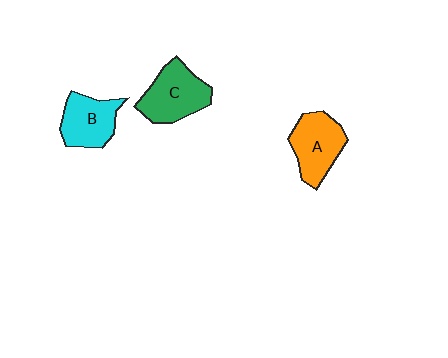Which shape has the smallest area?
Shape B (cyan).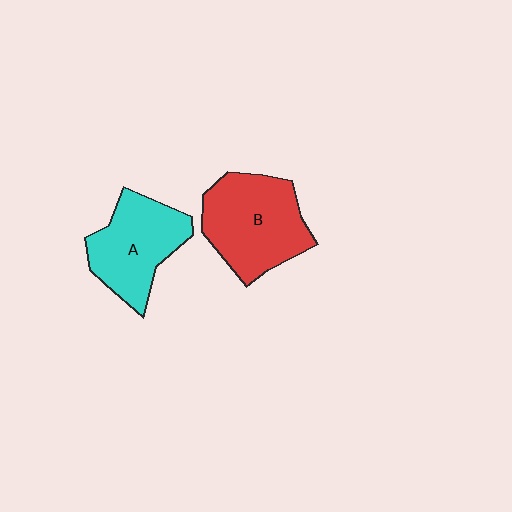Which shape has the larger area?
Shape B (red).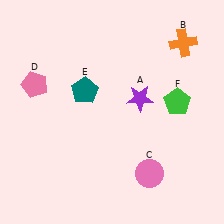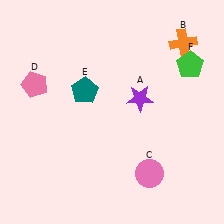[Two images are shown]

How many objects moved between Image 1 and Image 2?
1 object moved between the two images.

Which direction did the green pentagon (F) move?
The green pentagon (F) moved up.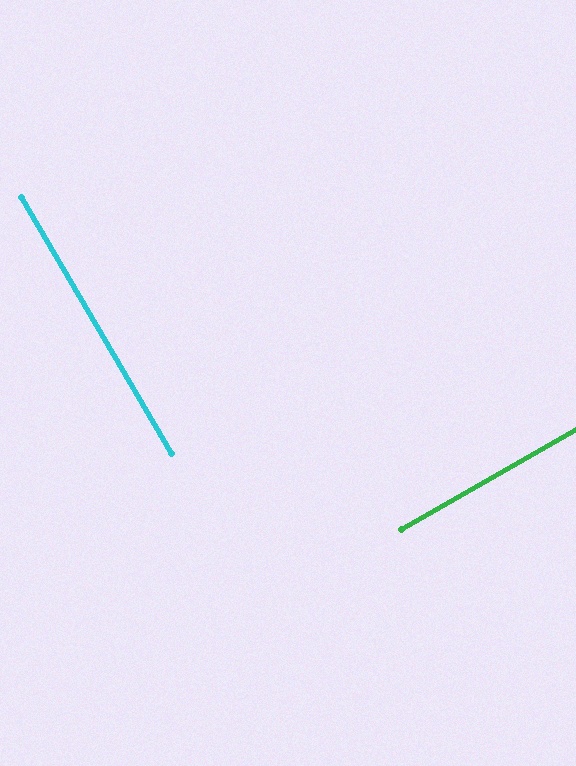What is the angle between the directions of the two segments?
Approximately 89 degrees.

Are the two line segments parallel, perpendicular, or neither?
Perpendicular — they meet at approximately 89°.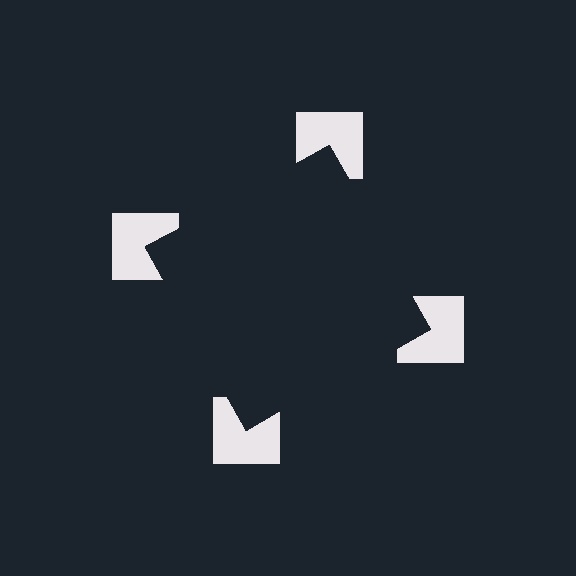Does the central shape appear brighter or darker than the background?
It typically appears slightly darker than the background, even though no actual brightness change is drawn.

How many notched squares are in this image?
There are 4 — one at each vertex of the illusory square.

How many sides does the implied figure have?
4 sides.